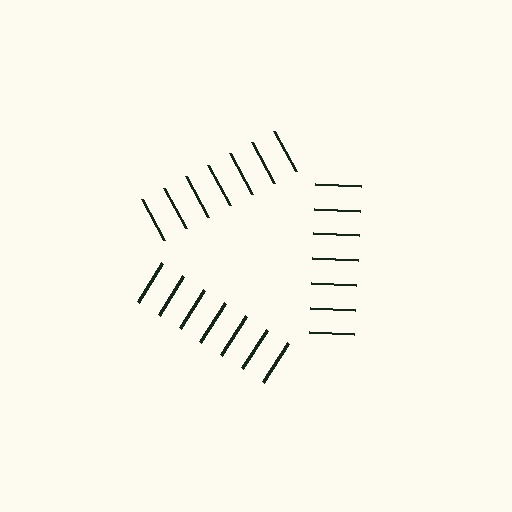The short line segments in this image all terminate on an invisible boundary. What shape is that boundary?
An illusory triangle — the line segments terminate on its edges but no continuous stroke is drawn.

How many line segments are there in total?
21 — 7 along each of the 3 edges.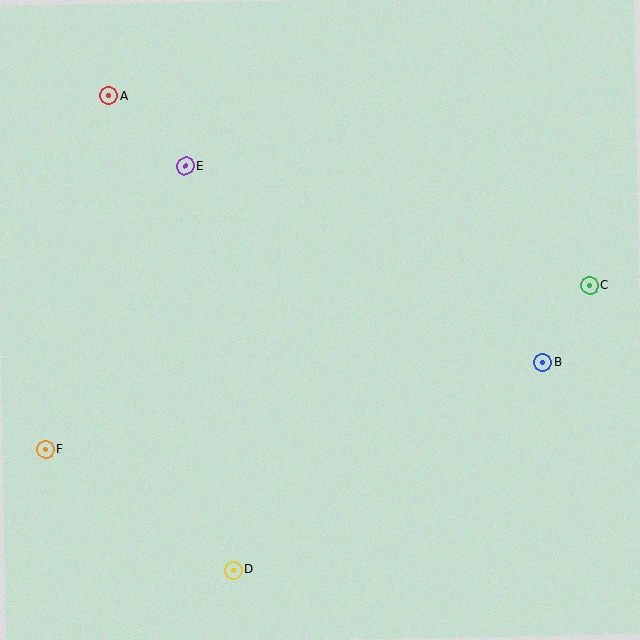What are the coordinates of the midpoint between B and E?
The midpoint between B and E is at (364, 264).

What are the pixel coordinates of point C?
Point C is at (590, 285).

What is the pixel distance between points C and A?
The distance between C and A is 517 pixels.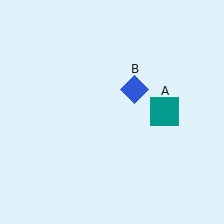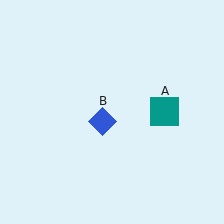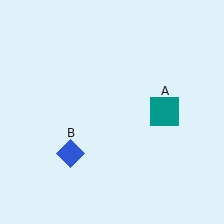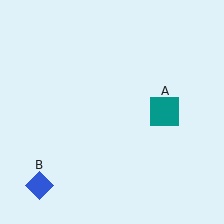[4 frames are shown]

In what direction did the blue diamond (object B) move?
The blue diamond (object B) moved down and to the left.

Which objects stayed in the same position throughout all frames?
Teal square (object A) remained stationary.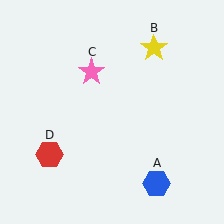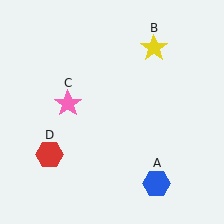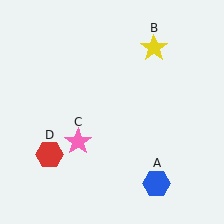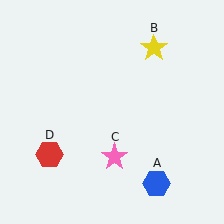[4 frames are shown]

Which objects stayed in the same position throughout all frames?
Blue hexagon (object A) and yellow star (object B) and red hexagon (object D) remained stationary.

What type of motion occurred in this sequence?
The pink star (object C) rotated counterclockwise around the center of the scene.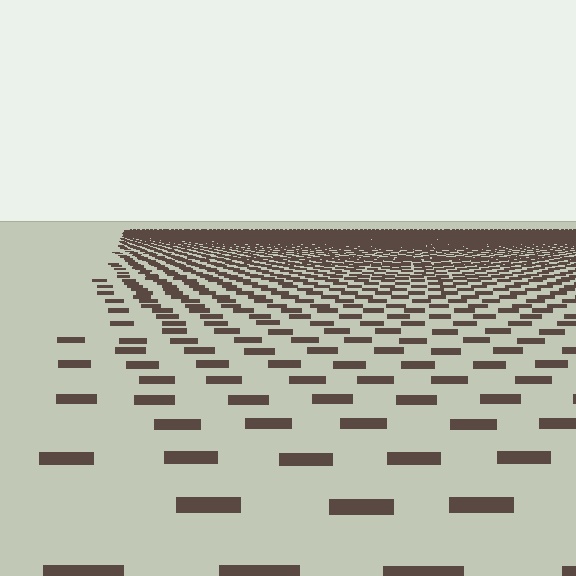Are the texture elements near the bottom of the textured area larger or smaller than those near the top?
Larger. Near the bottom, elements are closer to the viewer and appear at a bigger on-screen size.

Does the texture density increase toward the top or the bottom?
Density increases toward the top.